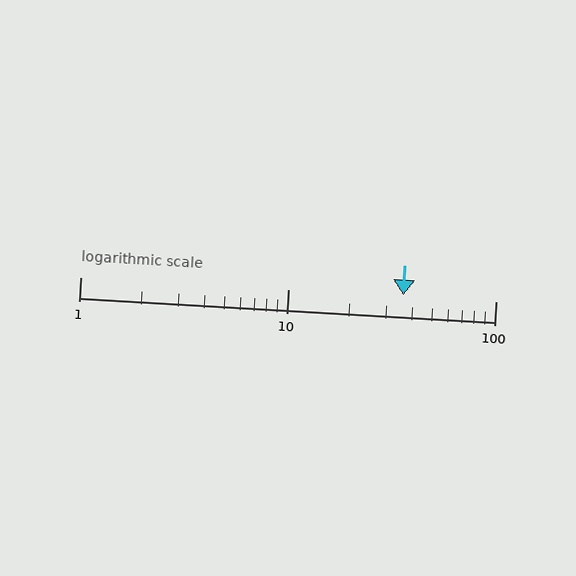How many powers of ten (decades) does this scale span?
The scale spans 2 decades, from 1 to 100.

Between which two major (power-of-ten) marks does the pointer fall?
The pointer is between 10 and 100.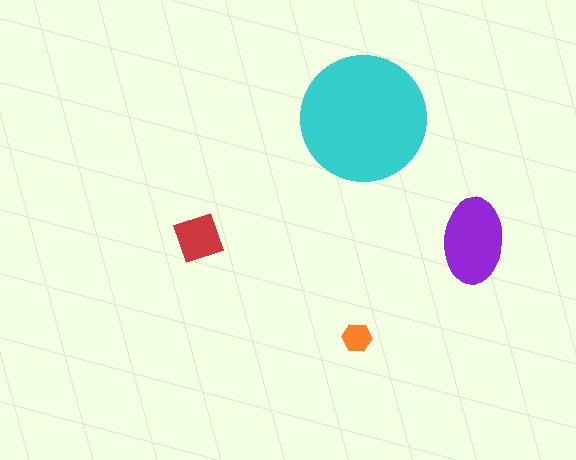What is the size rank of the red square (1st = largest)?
3rd.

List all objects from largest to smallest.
The cyan circle, the purple ellipse, the red square, the orange hexagon.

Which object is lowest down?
The orange hexagon is bottommost.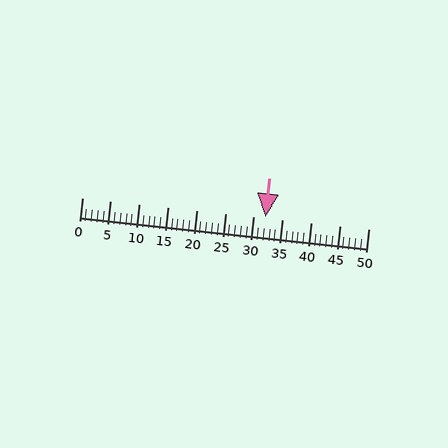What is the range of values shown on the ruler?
The ruler shows values from 0 to 50.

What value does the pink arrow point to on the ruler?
The pink arrow points to approximately 32.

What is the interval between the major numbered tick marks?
The major tick marks are spaced 5 units apart.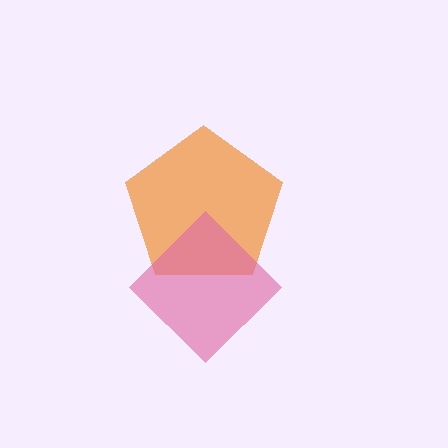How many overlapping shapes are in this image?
There are 2 overlapping shapes in the image.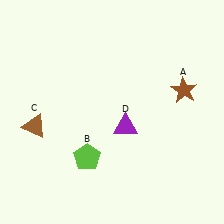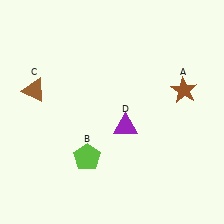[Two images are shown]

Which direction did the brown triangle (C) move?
The brown triangle (C) moved up.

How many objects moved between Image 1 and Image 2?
1 object moved between the two images.